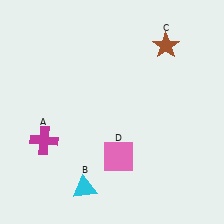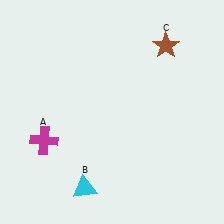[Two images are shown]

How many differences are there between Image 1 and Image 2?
There is 1 difference between the two images.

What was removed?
The pink square (D) was removed in Image 2.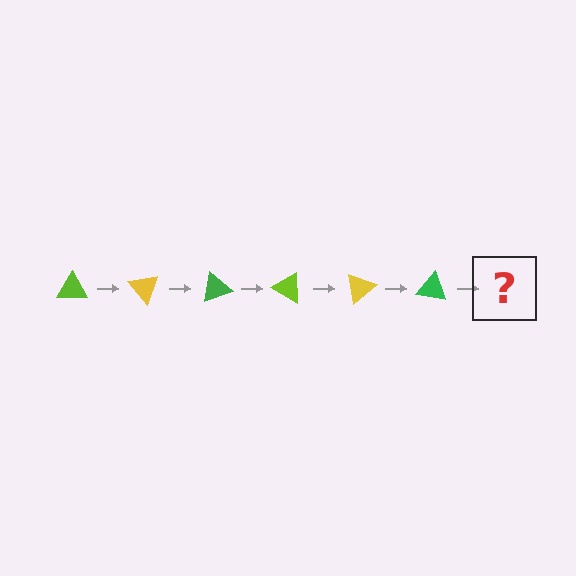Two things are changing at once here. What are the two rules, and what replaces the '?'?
The two rules are that it rotates 50 degrees each step and the color cycles through lime, yellow, and green. The '?' should be a lime triangle, rotated 300 degrees from the start.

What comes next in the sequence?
The next element should be a lime triangle, rotated 300 degrees from the start.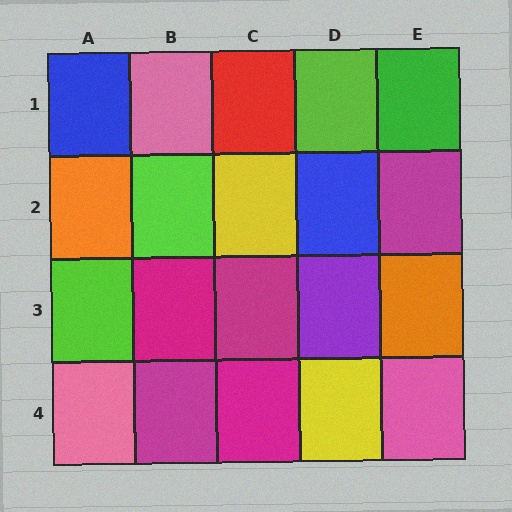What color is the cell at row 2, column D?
Blue.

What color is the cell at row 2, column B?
Lime.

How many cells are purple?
1 cell is purple.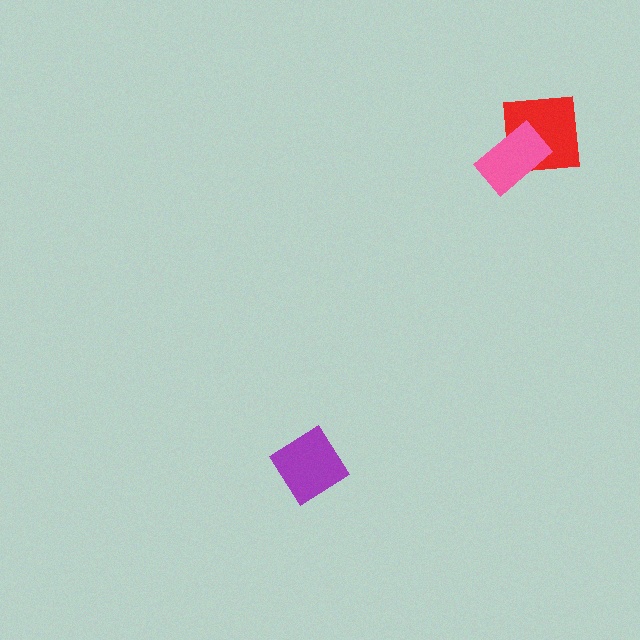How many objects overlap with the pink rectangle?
1 object overlaps with the pink rectangle.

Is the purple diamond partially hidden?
No, no other shape covers it.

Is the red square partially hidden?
Yes, it is partially covered by another shape.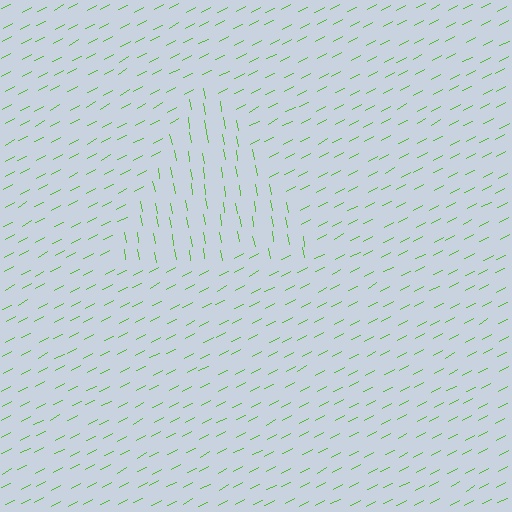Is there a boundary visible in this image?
Yes, there is a texture boundary formed by a change in line orientation.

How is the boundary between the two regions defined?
The boundary is defined purely by a change in line orientation (approximately 72 degrees difference). All lines are the same color and thickness.